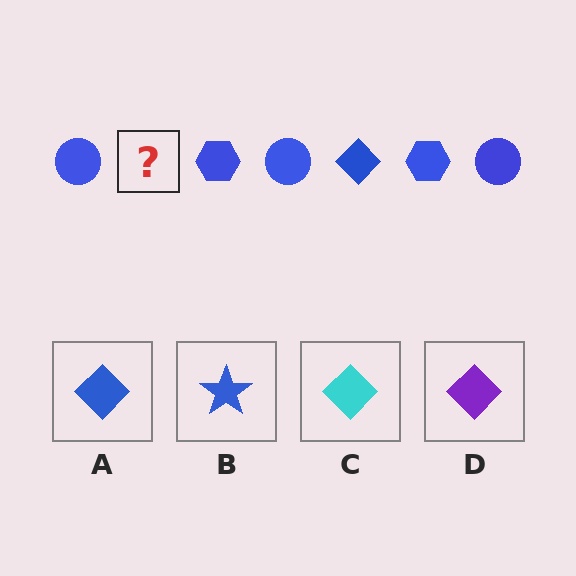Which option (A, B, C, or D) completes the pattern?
A.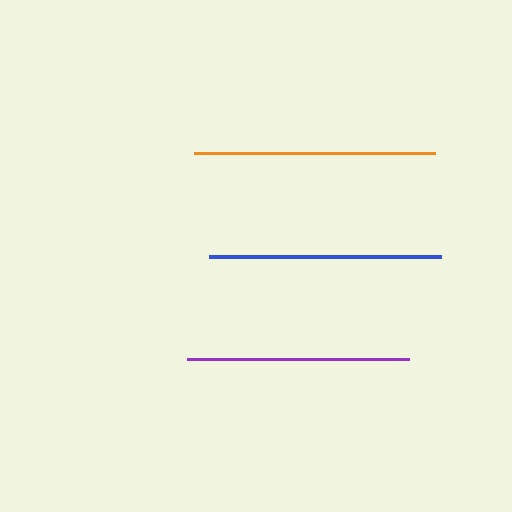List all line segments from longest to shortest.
From longest to shortest: orange, blue, purple.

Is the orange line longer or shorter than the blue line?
The orange line is longer than the blue line.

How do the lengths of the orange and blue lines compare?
The orange and blue lines are approximately the same length.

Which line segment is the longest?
The orange line is the longest at approximately 241 pixels.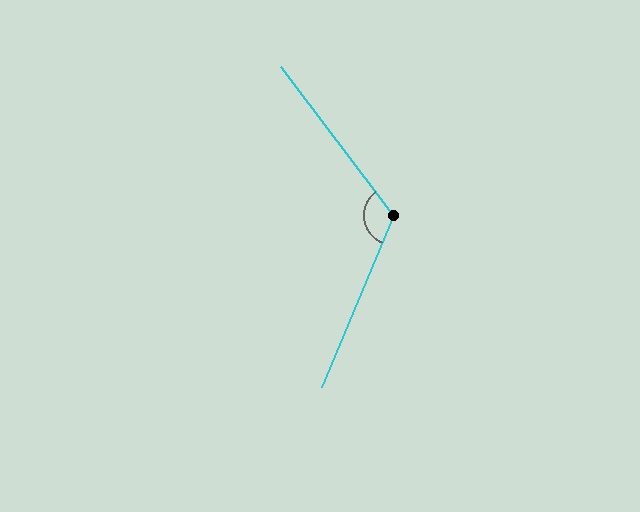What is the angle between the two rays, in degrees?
Approximately 120 degrees.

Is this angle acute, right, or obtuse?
It is obtuse.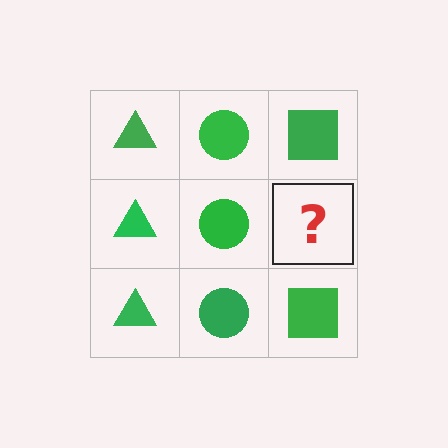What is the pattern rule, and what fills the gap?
The rule is that each column has a consistent shape. The gap should be filled with a green square.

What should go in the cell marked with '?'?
The missing cell should contain a green square.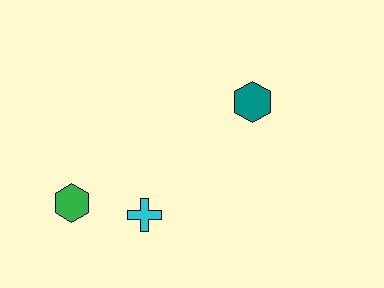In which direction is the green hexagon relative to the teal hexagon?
The green hexagon is to the left of the teal hexagon.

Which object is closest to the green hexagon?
The cyan cross is closest to the green hexagon.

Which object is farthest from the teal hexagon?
The green hexagon is farthest from the teal hexagon.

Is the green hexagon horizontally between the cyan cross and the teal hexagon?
No